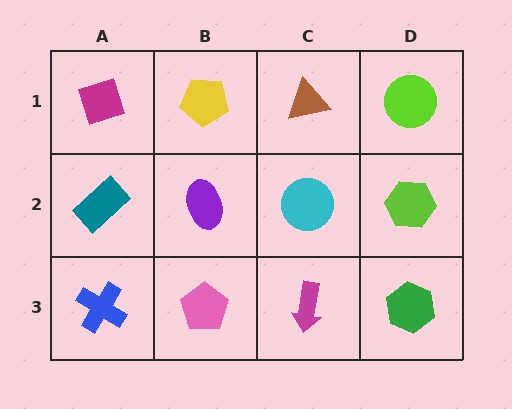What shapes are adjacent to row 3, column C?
A cyan circle (row 2, column C), a pink pentagon (row 3, column B), a green hexagon (row 3, column D).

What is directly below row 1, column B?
A purple ellipse.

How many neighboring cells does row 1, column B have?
3.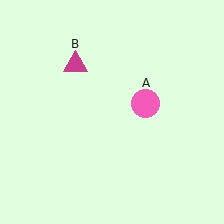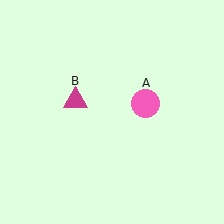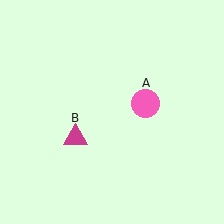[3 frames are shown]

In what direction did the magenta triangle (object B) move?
The magenta triangle (object B) moved down.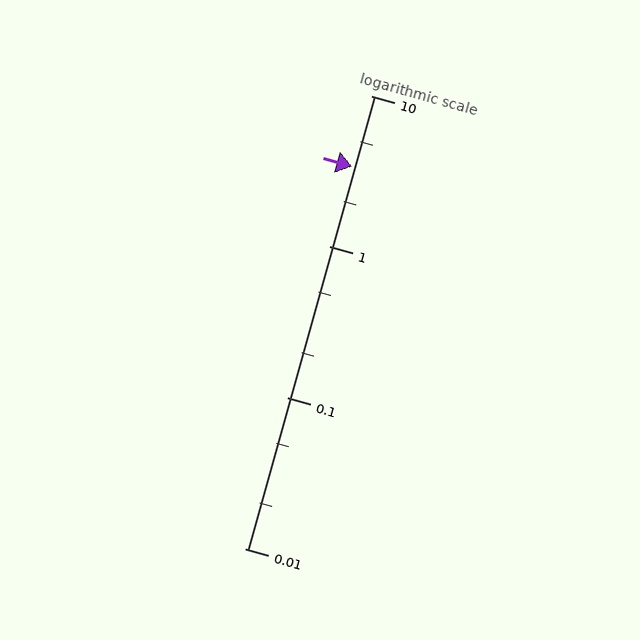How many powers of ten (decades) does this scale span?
The scale spans 3 decades, from 0.01 to 10.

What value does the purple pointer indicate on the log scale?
The pointer indicates approximately 3.4.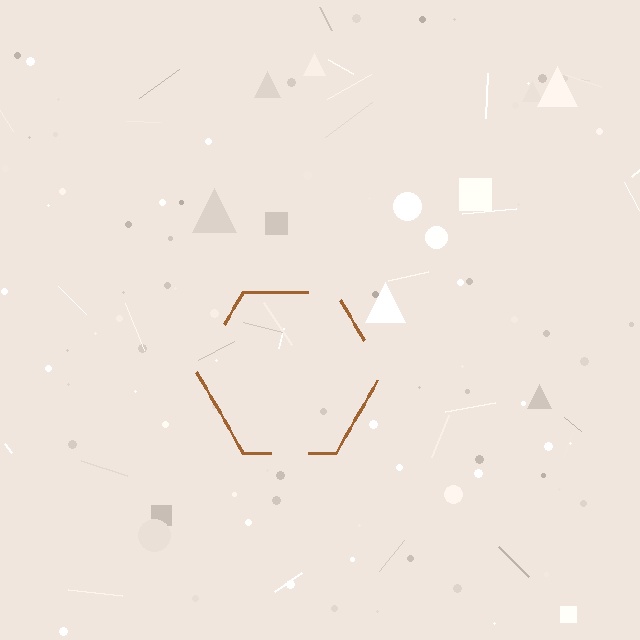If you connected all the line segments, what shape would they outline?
They would outline a hexagon.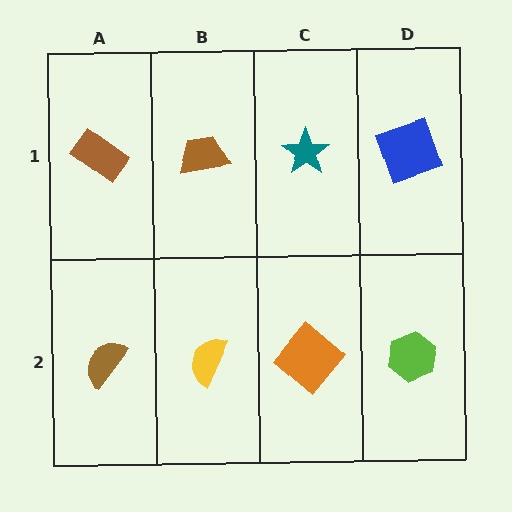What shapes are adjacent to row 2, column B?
A brown trapezoid (row 1, column B), a brown semicircle (row 2, column A), an orange diamond (row 2, column C).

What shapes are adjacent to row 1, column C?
An orange diamond (row 2, column C), a brown trapezoid (row 1, column B), a blue square (row 1, column D).